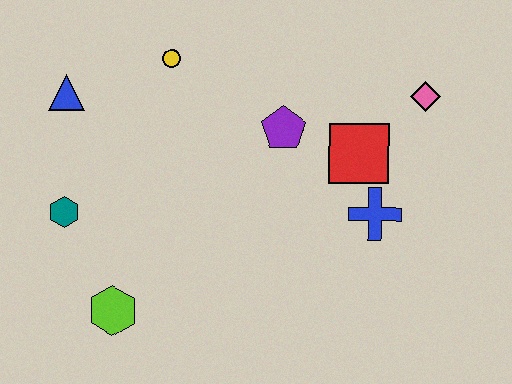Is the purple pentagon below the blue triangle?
Yes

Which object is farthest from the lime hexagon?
The pink diamond is farthest from the lime hexagon.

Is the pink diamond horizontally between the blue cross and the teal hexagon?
No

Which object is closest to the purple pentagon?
The red square is closest to the purple pentagon.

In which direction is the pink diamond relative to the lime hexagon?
The pink diamond is to the right of the lime hexagon.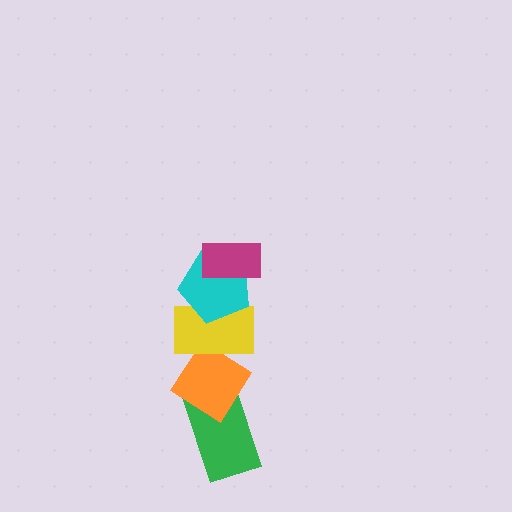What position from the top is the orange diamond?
The orange diamond is 4th from the top.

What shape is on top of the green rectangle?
The orange diamond is on top of the green rectangle.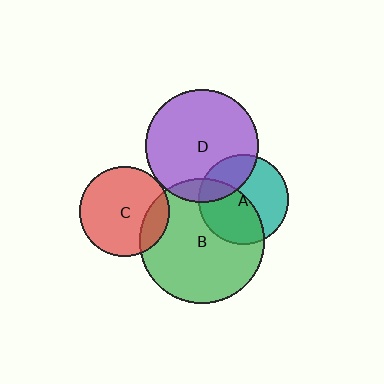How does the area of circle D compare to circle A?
Approximately 1.6 times.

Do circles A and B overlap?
Yes.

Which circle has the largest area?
Circle B (green).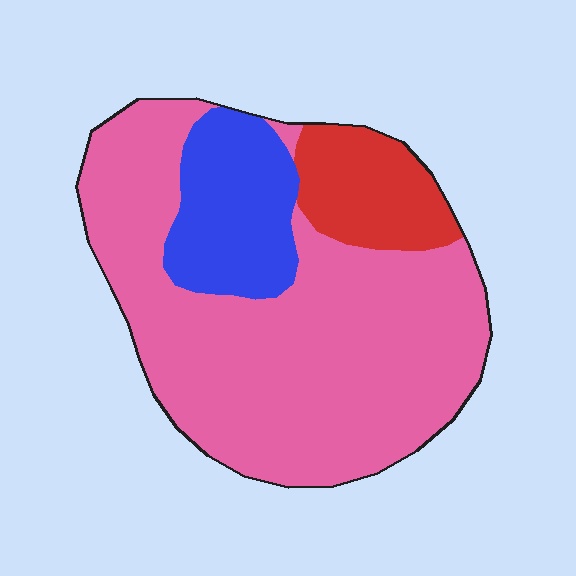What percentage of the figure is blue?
Blue covers around 15% of the figure.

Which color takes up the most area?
Pink, at roughly 70%.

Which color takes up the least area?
Red, at roughly 15%.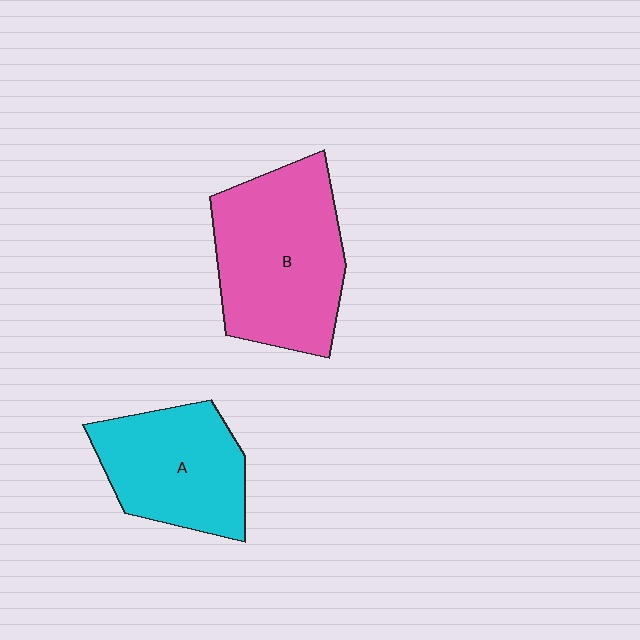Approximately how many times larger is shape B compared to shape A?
Approximately 1.3 times.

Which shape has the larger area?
Shape B (pink).